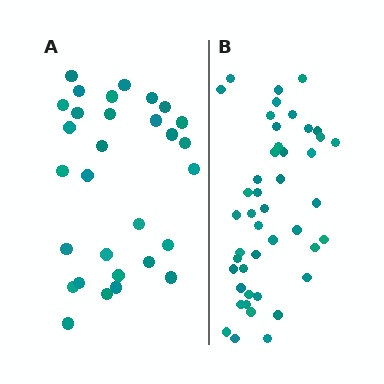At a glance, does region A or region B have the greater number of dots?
Region B (the right region) has more dots.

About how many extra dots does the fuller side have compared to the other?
Region B has approximately 15 more dots than region A.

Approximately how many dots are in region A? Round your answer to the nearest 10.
About 30 dots.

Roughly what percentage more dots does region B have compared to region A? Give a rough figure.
About 50% more.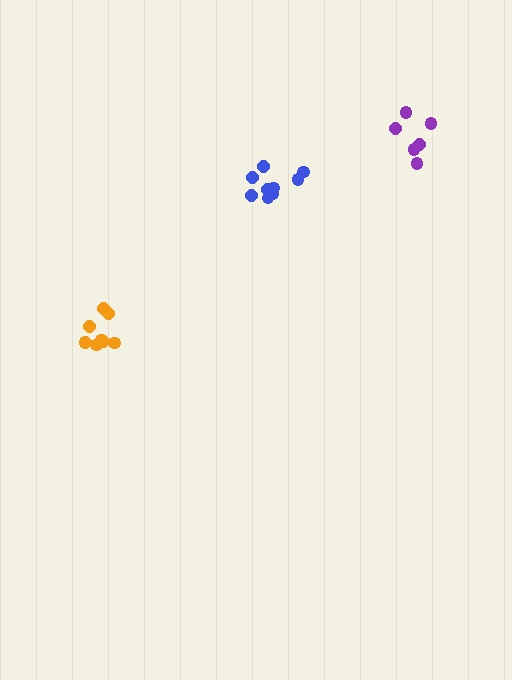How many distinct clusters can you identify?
There are 3 distinct clusters.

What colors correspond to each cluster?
The clusters are colored: blue, orange, purple.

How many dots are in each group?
Group 1: 9 dots, Group 2: 9 dots, Group 3: 6 dots (24 total).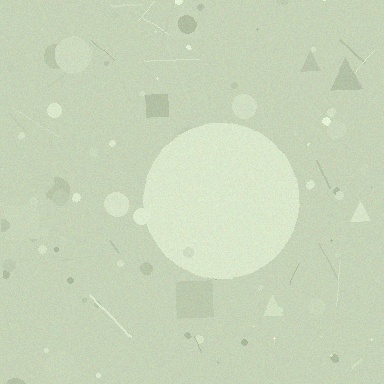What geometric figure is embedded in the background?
A circle is embedded in the background.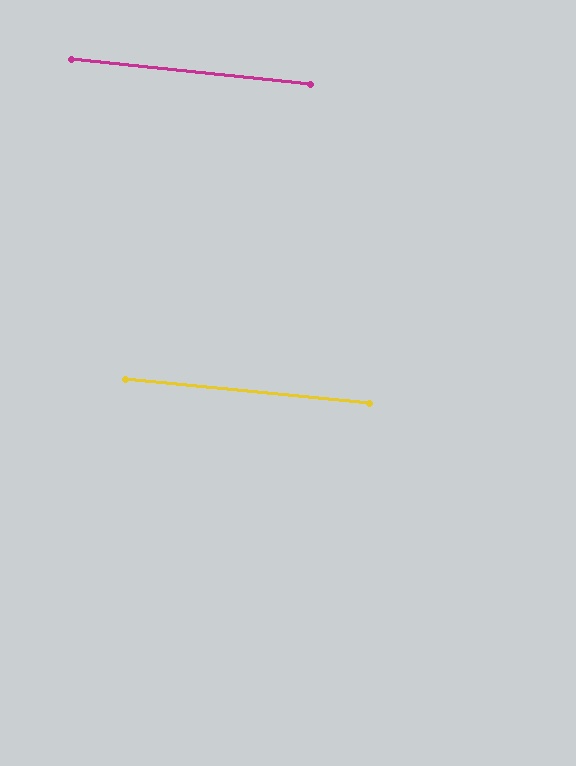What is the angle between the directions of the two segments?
Approximately 0 degrees.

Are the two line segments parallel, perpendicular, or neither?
Parallel — their directions differ by only 0.4°.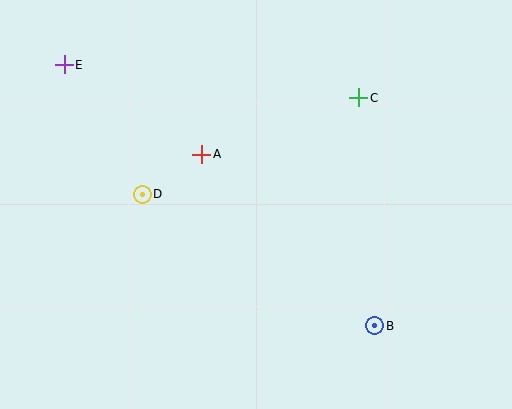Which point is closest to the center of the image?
Point A at (202, 154) is closest to the center.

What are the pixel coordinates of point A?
Point A is at (202, 154).